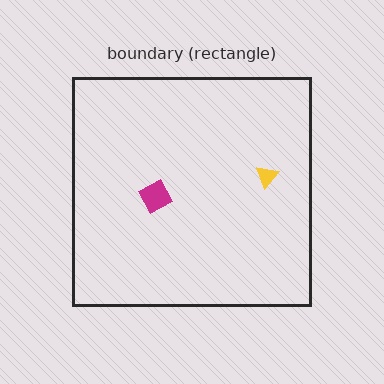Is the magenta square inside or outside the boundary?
Inside.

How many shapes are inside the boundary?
2 inside, 0 outside.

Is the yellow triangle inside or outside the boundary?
Inside.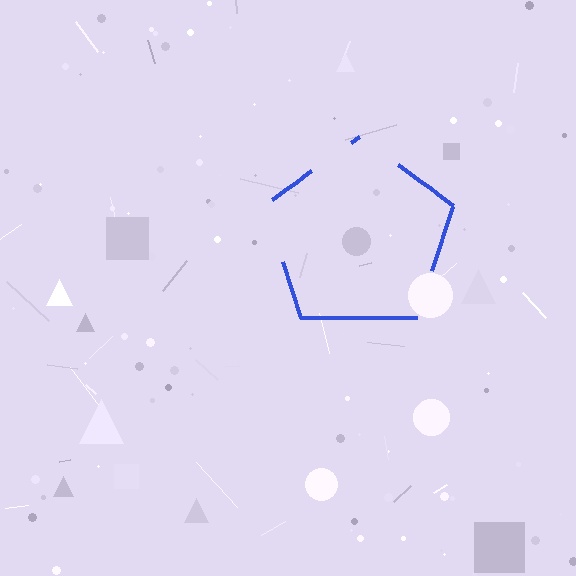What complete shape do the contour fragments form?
The contour fragments form a pentagon.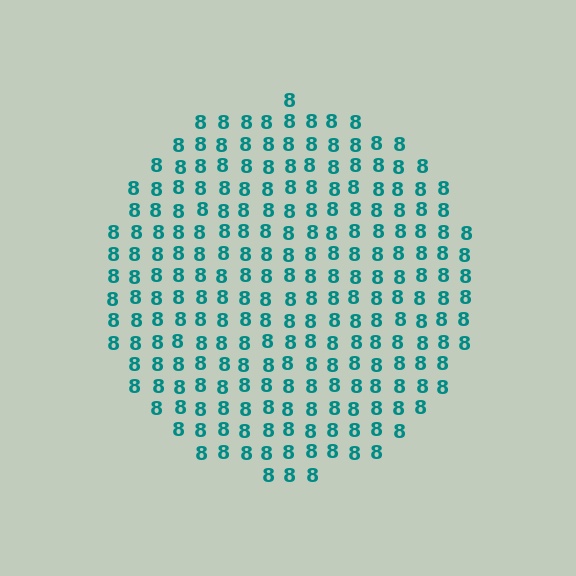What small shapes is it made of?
It is made of small digit 8's.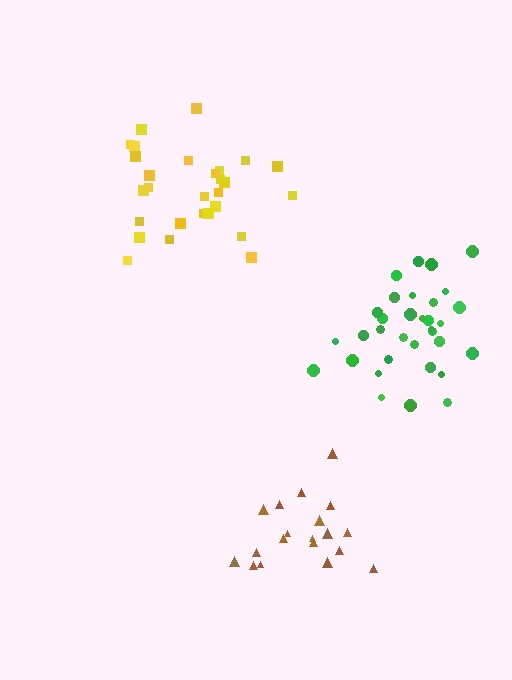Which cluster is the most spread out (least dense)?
Yellow.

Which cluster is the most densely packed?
Green.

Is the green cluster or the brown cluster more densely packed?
Green.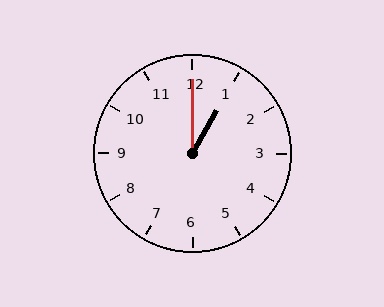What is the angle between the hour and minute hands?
Approximately 30 degrees.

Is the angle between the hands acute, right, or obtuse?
It is acute.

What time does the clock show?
1:00.